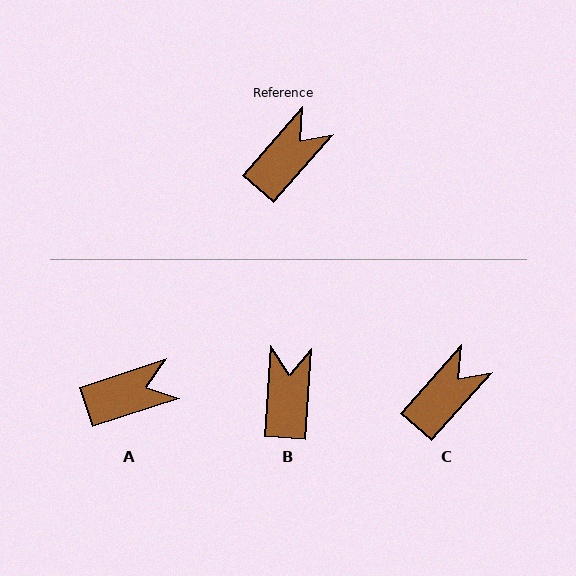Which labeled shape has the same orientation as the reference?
C.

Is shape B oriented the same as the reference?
No, it is off by about 38 degrees.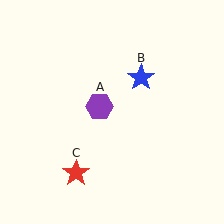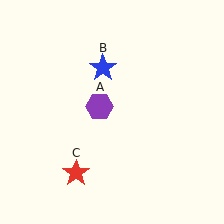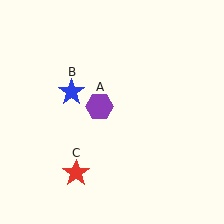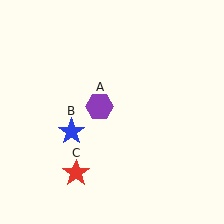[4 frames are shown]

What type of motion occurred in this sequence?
The blue star (object B) rotated counterclockwise around the center of the scene.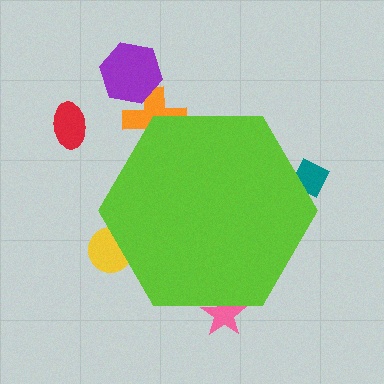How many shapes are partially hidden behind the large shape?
4 shapes are partially hidden.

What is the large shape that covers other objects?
A lime hexagon.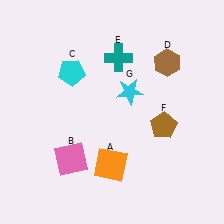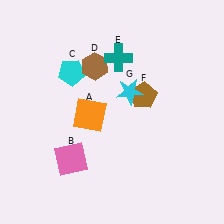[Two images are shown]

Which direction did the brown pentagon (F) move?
The brown pentagon (F) moved up.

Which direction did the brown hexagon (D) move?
The brown hexagon (D) moved left.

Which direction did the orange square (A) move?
The orange square (A) moved up.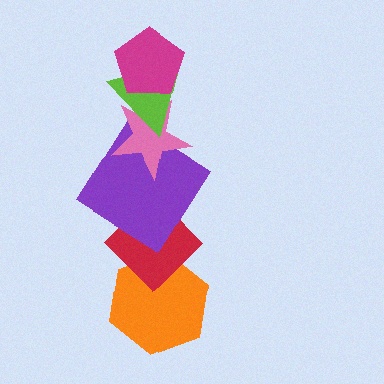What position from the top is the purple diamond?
The purple diamond is 4th from the top.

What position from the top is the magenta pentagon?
The magenta pentagon is 1st from the top.